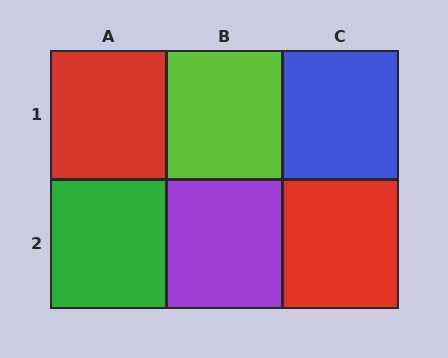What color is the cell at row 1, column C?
Blue.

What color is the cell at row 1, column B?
Lime.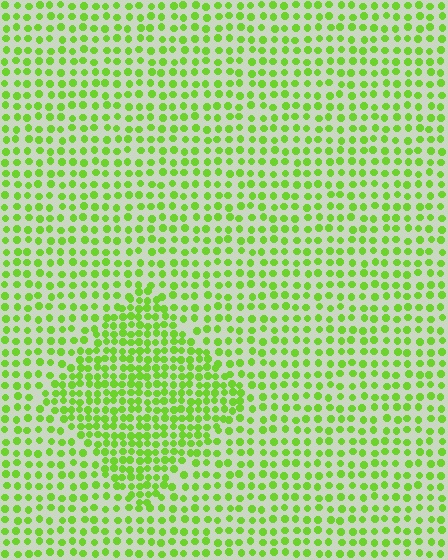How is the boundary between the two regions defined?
The boundary is defined by a change in element density (approximately 1.7x ratio). All elements are the same color, size, and shape.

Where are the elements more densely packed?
The elements are more densely packed inside the diamond boundary.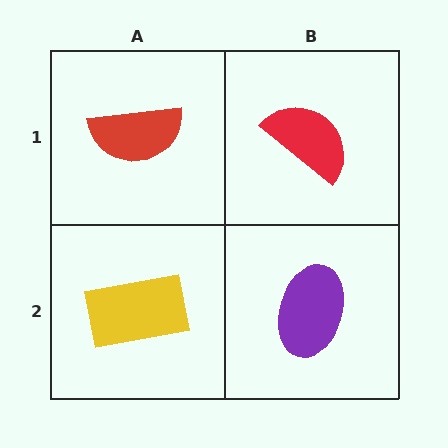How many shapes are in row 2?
2 shapes.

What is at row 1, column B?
A red semicircle.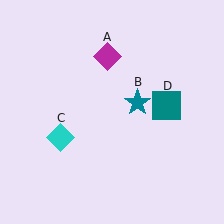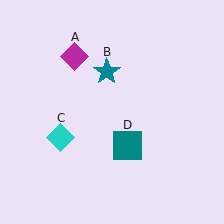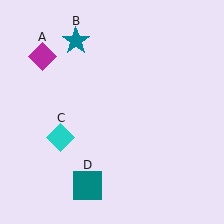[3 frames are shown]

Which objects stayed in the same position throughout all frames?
Cyan diamond (object C) remained stationary.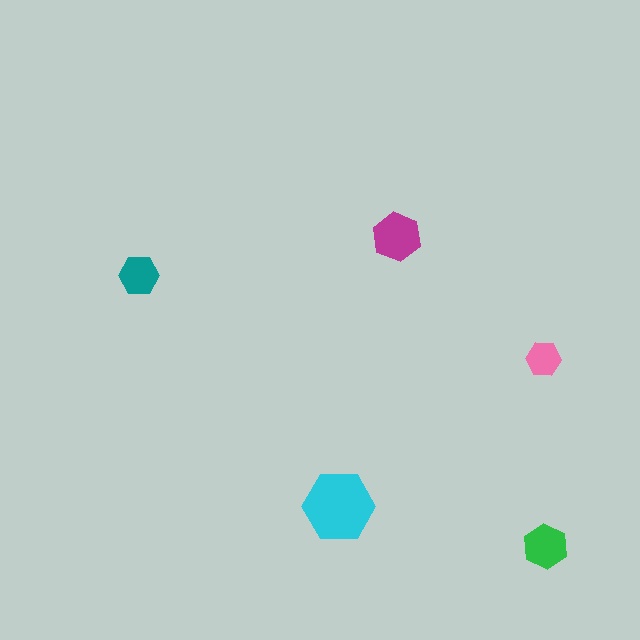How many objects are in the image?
There are 5 objects in the image.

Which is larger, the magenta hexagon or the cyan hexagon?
The cyan one.